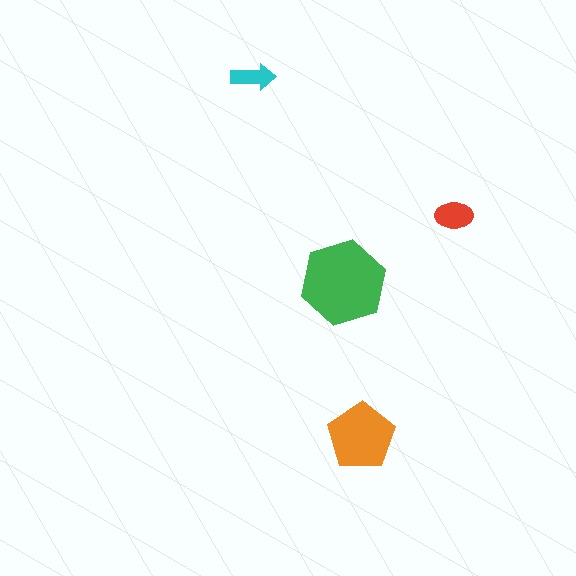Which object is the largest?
The green hexagon.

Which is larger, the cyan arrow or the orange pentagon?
The orange pentagon.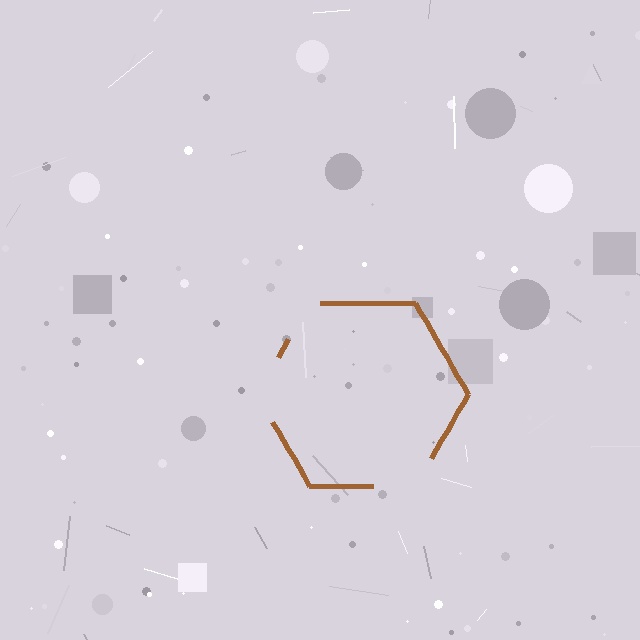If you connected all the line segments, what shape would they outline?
They would outline a hexagon.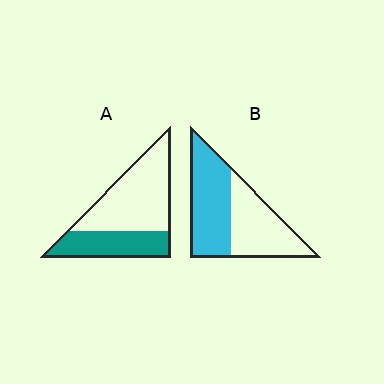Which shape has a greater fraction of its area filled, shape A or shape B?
Shape B.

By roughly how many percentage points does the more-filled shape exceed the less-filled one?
By roughly 15 percentage points (B over A).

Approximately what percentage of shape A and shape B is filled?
A is approximately 35% and B is approximately 55%.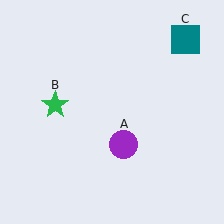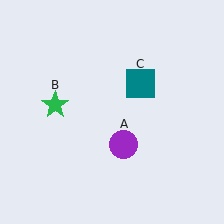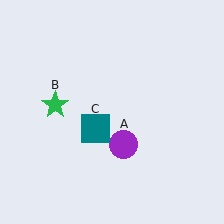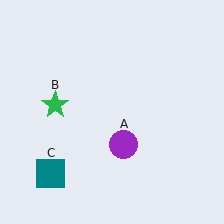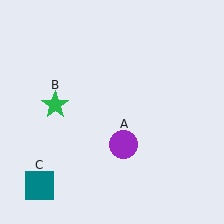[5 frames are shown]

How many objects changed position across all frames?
1 object changed position: teal square (object C).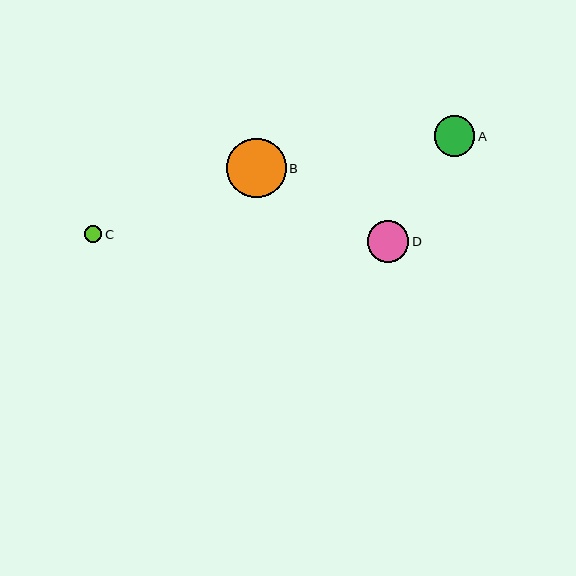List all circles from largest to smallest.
From largest to smallest: B, D, A, C.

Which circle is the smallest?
Circle C is the smallest with a size of approximately 17 pixels.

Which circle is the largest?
Circle B is the largest with a size of approximately 60 pixels.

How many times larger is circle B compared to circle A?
Circle B is approximately 1.5 times the size of circle A.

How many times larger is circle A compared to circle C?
Circle A is approximately 2.4 times the size of circle C.